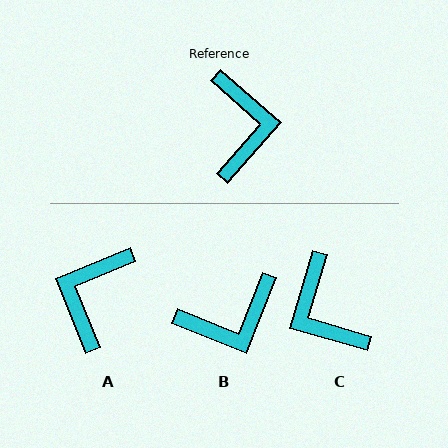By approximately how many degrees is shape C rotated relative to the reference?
Approximately 155 degrees clockwise.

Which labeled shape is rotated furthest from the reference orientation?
C, about 155 degrees away.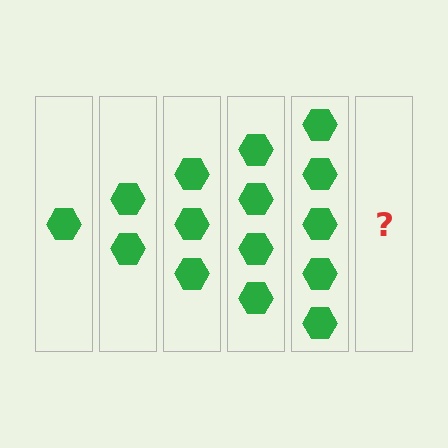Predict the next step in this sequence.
The next step is 6 hexagons.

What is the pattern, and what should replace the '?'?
The pattern is that each step adds one more hexagon. The '?' should be 6 hexagons.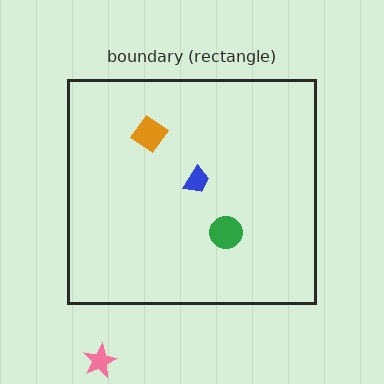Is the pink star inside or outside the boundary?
Outside.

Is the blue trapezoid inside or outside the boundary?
Inside.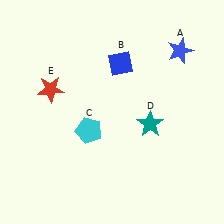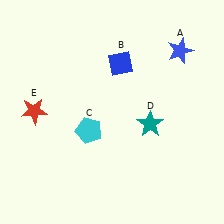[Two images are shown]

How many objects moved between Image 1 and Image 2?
1 object moved between the two images.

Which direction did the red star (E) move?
The red star (E) moved down.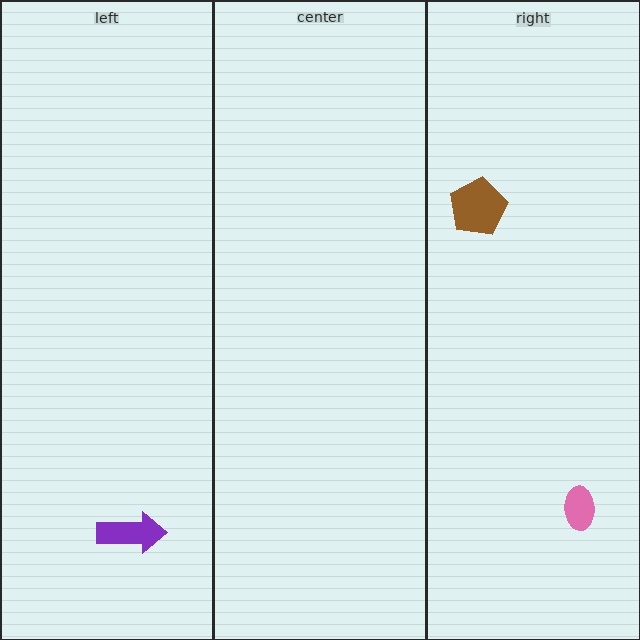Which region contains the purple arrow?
The left region.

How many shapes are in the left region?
1.